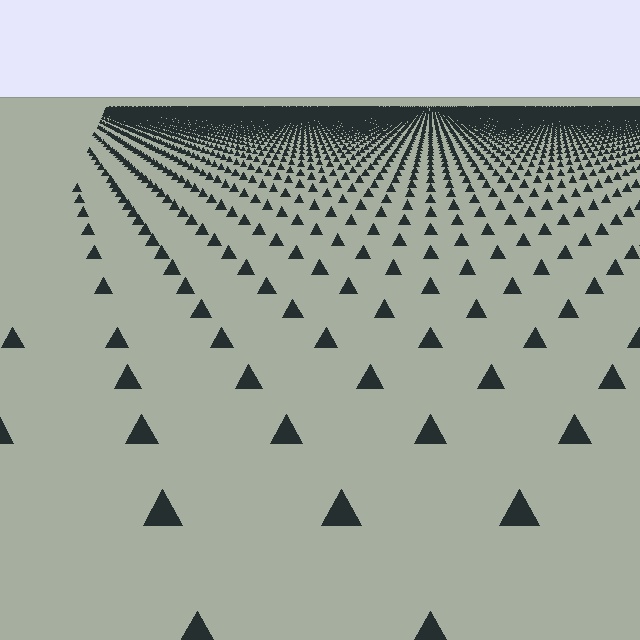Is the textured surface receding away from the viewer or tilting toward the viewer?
The surface is receding away from the viewer. Texture elements get smaller and denser toward the top.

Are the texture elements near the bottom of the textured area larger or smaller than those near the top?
Larger. Near the bottom, elements are closer to the viewer and appear at a bigger on-screen size.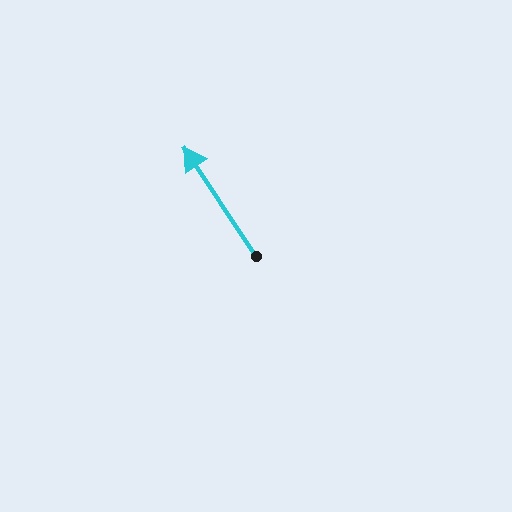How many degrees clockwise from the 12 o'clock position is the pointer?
Approximately 326 degrees.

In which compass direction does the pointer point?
Northwest.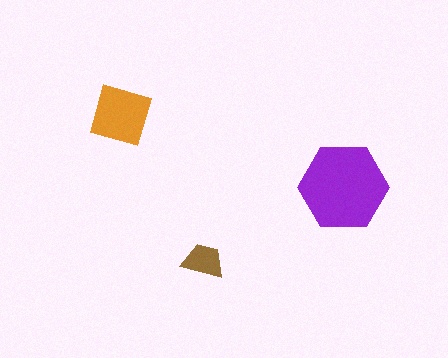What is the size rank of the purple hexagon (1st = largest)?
1st.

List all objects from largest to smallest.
The purple hexagon, the orange diamond, the brown trapezoid.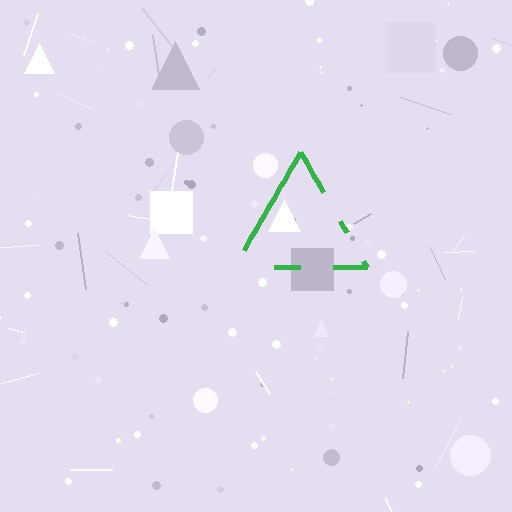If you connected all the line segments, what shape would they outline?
They would outline a triangle.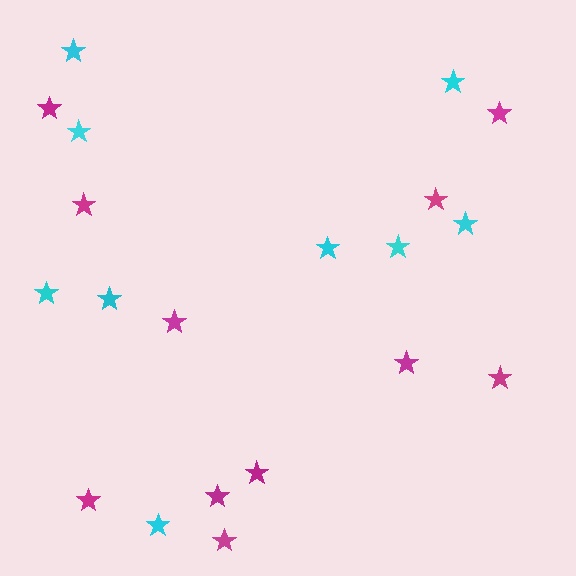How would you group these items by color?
There are 2 groups: one group of magenta stars (11) and one group of cyan stars (9).